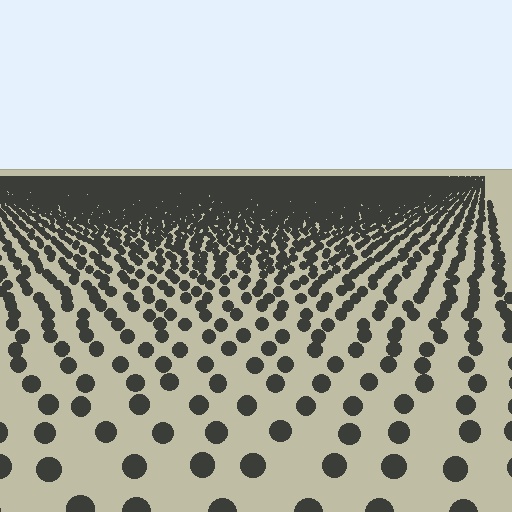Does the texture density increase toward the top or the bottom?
Density increases toward the top.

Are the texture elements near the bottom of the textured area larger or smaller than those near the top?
Larger. Near the bottom, elements are closer to the viewer and appear at a bigger on-screen size.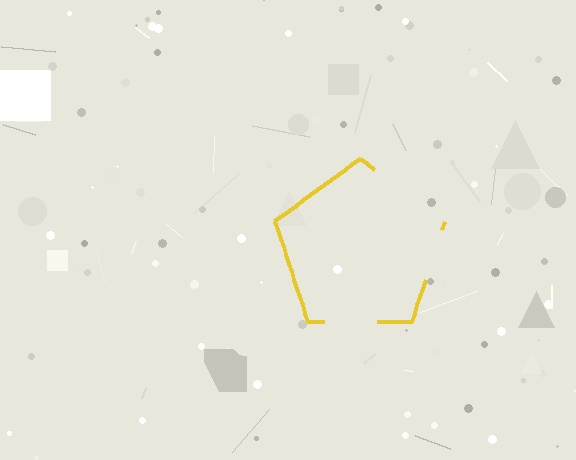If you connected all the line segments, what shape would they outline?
They would outline a pentagon.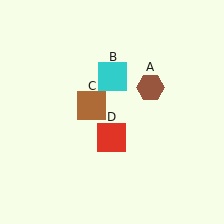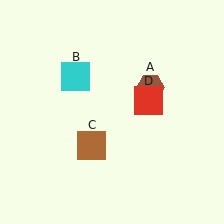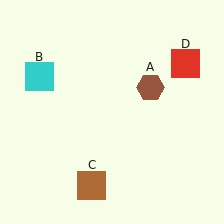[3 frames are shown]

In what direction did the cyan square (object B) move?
The cyan square (object B) moved left.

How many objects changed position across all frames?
3 objects changed position: cyan square (object B), brown square (object C), red square (object D).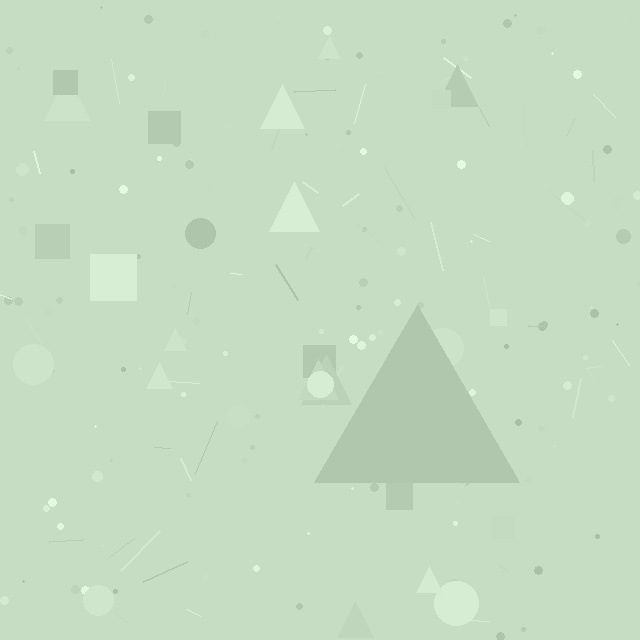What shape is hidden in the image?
A triangle is hidden in the image.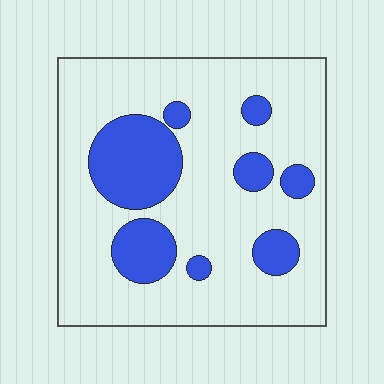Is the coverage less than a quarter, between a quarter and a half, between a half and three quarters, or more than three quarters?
Less than a quarter.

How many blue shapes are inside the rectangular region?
8.